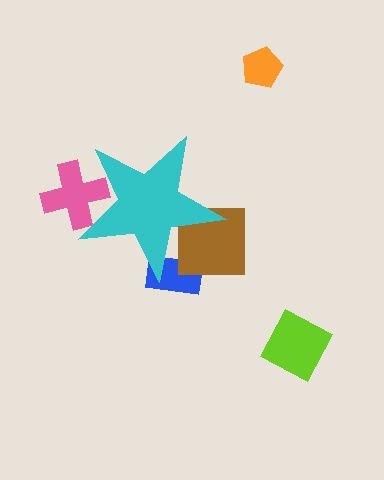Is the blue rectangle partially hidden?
Yes, the blue rectangle is partially hidden behind the cyan star.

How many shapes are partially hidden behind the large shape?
3 shapes are partially hidden.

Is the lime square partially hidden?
No, the lime square is fully visible.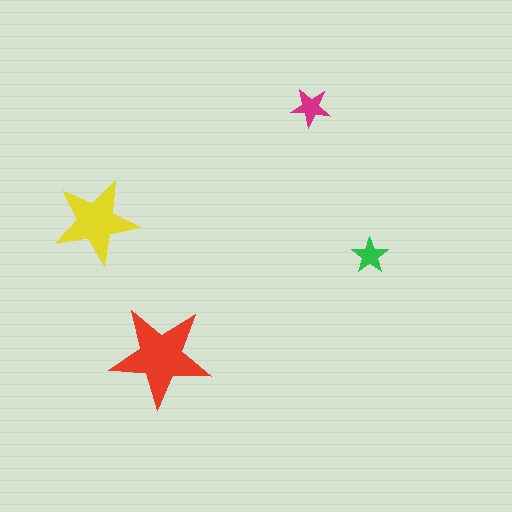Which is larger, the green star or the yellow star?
The yellow one.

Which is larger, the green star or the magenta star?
The magenta one.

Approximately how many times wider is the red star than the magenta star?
About 2.5 times wider.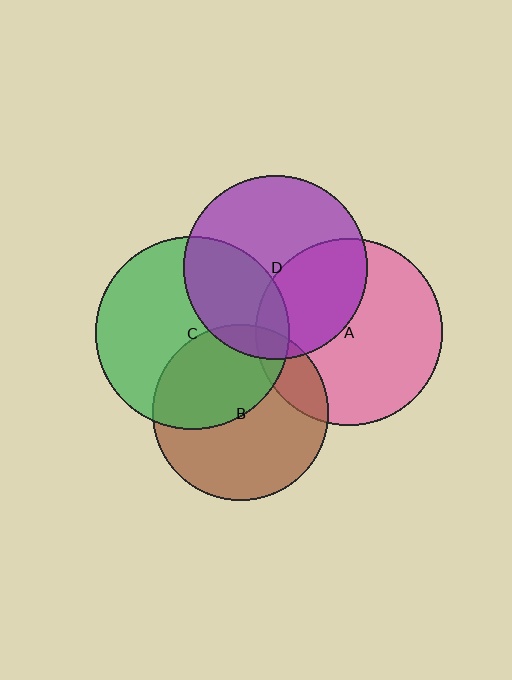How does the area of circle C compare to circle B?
Approximately 1.2 times.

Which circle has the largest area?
Circle C (green).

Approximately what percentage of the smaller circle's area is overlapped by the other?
Approximately 10%.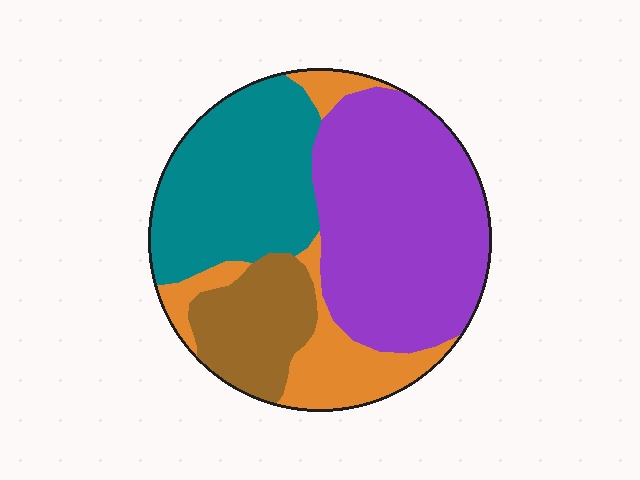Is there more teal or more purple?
Purple.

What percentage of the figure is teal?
Teal takes up about one quarter (1/4) of the figure.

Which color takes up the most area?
Purple, at roughly 40%.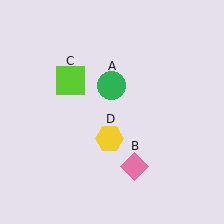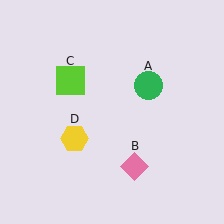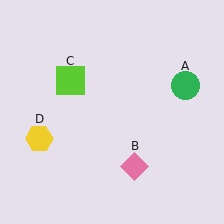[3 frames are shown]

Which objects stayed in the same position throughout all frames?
Pink diamond (object B) and lime square (object C) remained stationary.